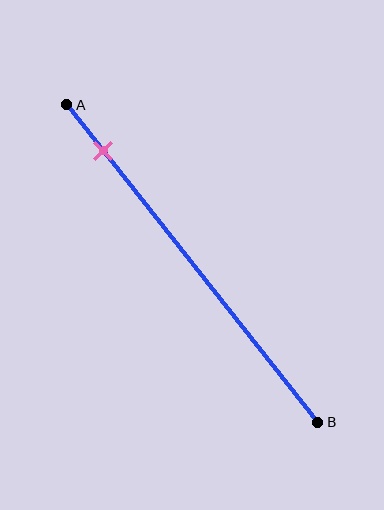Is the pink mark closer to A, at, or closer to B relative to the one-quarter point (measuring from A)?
The pink mark is closer to point A than the one-quarter point of segment AB.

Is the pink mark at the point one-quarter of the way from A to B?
No, the mark is at about 15% from A, not at the 25% one-quarter point.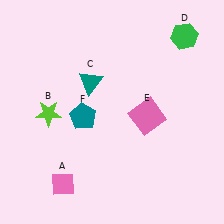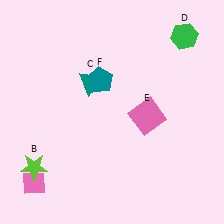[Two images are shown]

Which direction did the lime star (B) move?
The lime star (B) moved down.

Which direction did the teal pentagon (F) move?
The teal pentagon (F) moved up.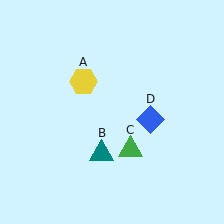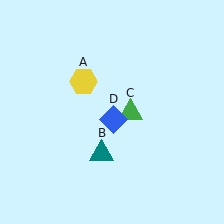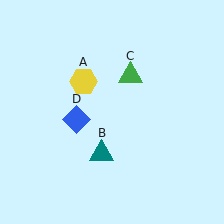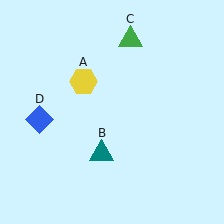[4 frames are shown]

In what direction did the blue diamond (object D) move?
The blue diamond (object D) moved left.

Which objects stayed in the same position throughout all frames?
Yellow hexagon (object A) and teal triangle (object B) remained stationary.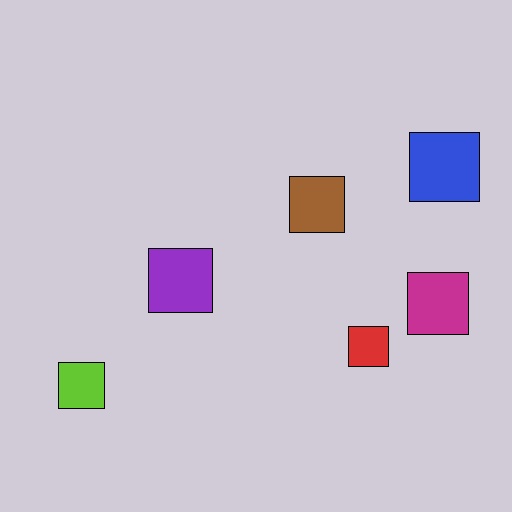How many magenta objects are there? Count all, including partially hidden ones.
There is 1 magenta object.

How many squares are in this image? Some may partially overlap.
There are 6 squares.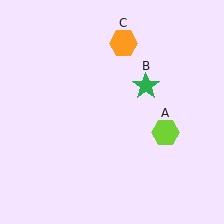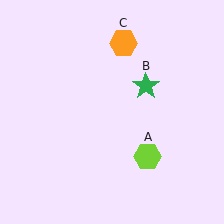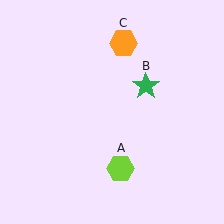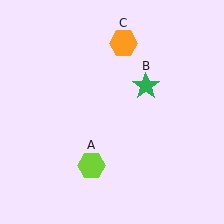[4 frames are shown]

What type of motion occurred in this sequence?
The lime hexagon (object A) rotated clockwise around the center of the scene.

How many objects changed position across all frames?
1 object changed position: lime hexagon (object A).